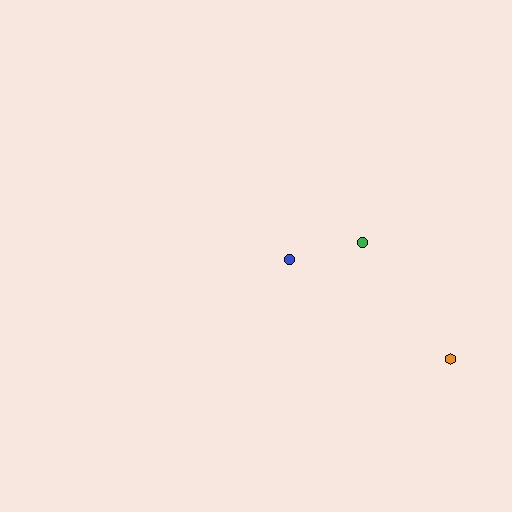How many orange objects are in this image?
There is 1 orange object.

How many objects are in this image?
There are 3 objects.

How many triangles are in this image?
There are no triangles.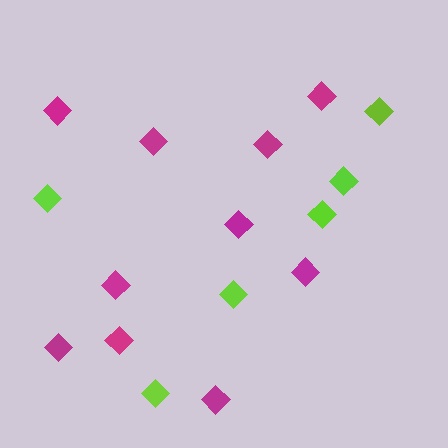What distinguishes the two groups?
There are 2 groups: one group of magenta diamonds (10) and one group of lime diamonds (6).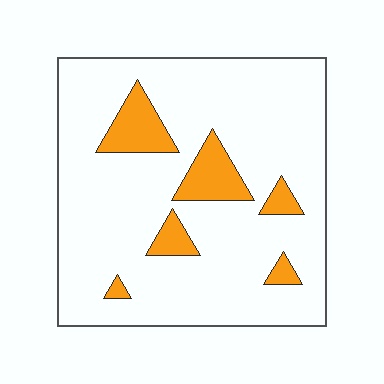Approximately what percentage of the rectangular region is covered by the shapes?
Approximately 15%.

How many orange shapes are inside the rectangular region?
6.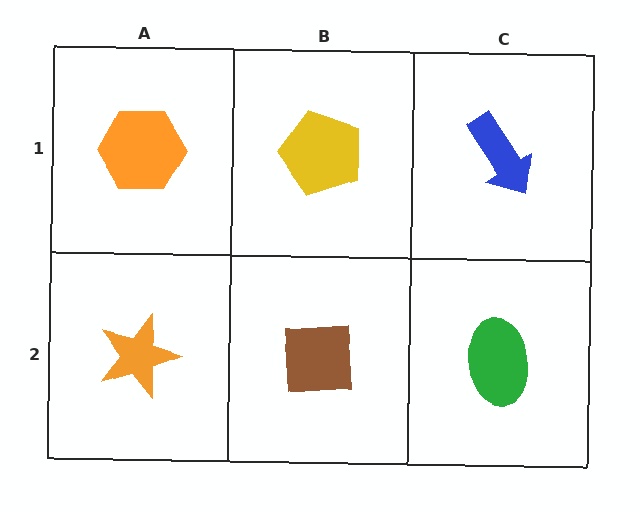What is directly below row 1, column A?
An orange star.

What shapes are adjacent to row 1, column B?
A brown square (row 2, column B), an orange hexagon (row 1, column A), a blue arrow (row 1, column C).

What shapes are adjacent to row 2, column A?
An orange hexagon (row 1, column A), a brown square (row 2, column B).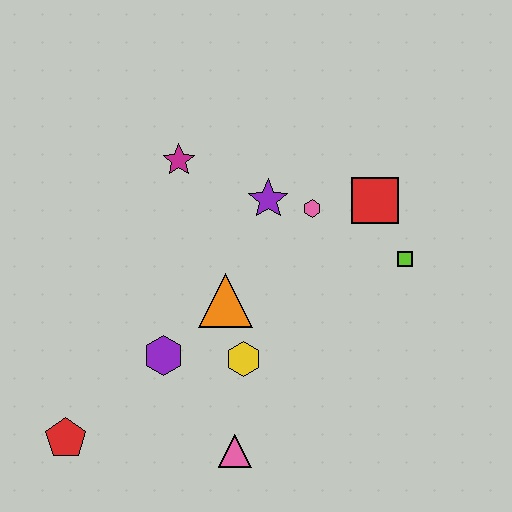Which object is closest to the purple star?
The pink hexagon is closest to the purple star.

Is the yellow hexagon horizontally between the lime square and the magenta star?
Yes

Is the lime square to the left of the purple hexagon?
No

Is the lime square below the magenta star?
Yes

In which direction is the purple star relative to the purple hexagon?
The purple star is above the purple hexagon.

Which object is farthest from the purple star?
The red pentagon is farthest from the purple star.